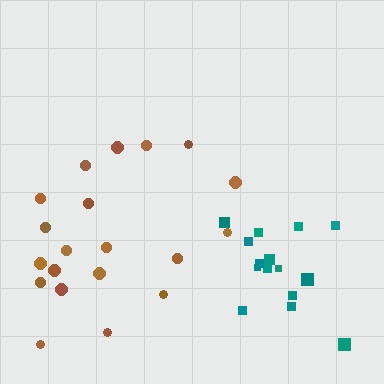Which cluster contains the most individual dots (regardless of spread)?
Brown (21).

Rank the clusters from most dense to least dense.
teal, brown.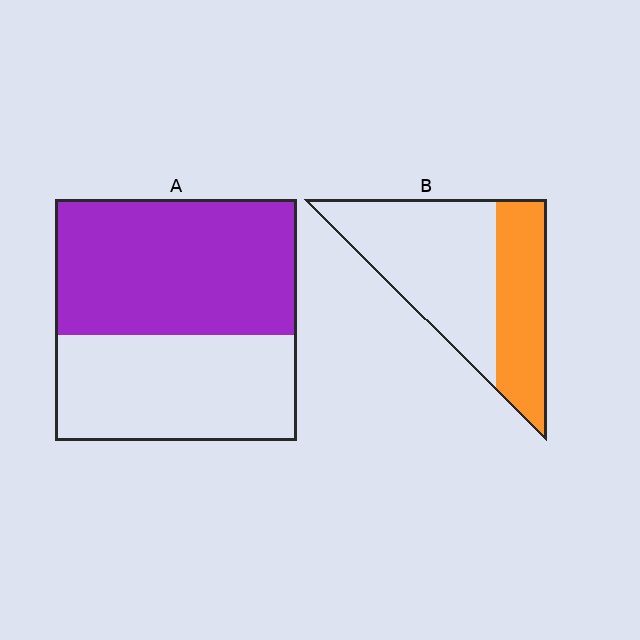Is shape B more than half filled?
No.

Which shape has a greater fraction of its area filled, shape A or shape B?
Shape A.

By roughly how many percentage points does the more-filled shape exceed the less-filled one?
By roughly 20 percentage points (A over B).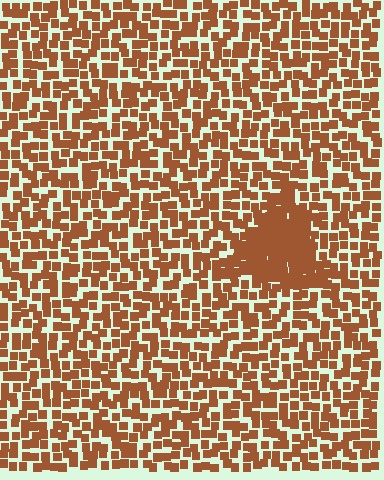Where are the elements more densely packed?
The elements are more densely packed inside the triangle boundary.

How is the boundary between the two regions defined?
The boundary is defined by a change in element density (approximately 2.1x ratio). All elements are the same color, size, and shape.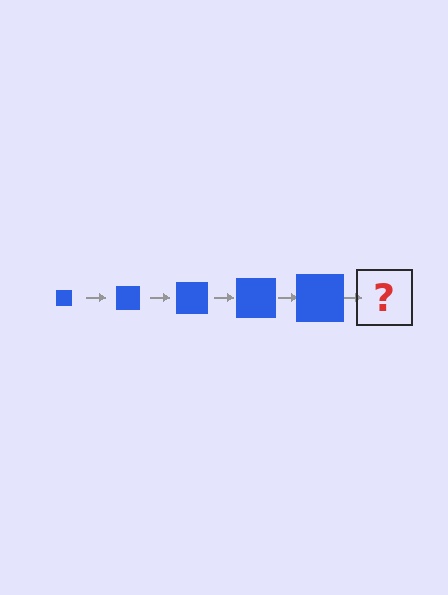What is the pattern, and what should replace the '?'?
The pattern is that the square gets progressively larger each step. The '?' should be a blue square, larger than the previous one.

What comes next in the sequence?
The next element should be a blue square, larger than the previous one.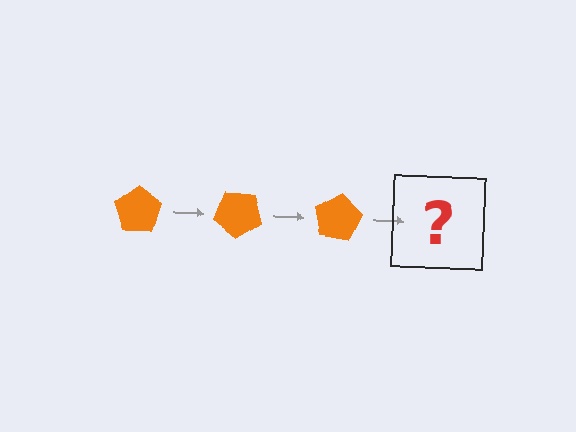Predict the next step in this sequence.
The next step is an orange pentagon rotated 120 degrees.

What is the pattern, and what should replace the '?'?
The pattern is that the pentagon rotates 40 degrees each step. The '?' should be an orange pentagon rotated 120 degrees.